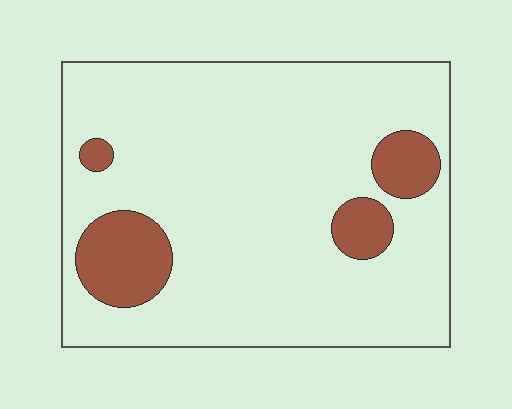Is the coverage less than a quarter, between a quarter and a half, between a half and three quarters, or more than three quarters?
Less than a quarter.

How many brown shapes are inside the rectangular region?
4.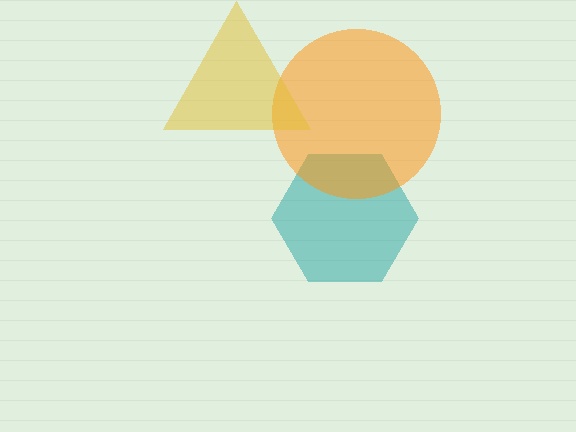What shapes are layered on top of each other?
The layered shapes are: a teal hexagon, an orange circle, a yellow triangle.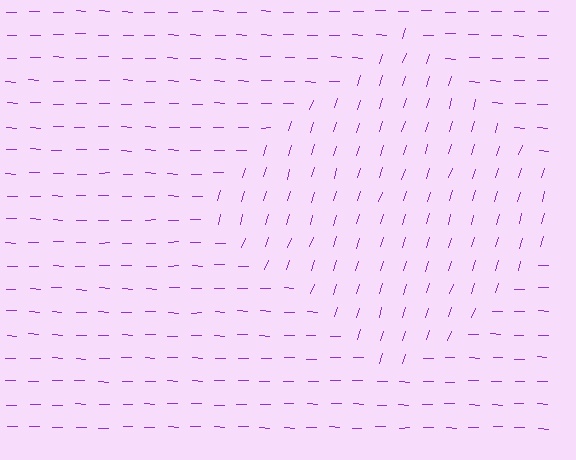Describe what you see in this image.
The image is filled with small purple line segments. A diamond region in the image has lines oriented differently from the surrounding lines, creating a visible texture boundary.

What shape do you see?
I see a diamond.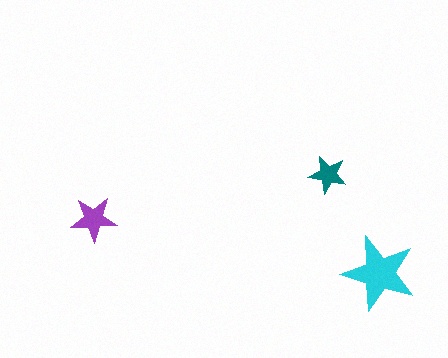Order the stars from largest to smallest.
the cyan one, the purple one, the teal one.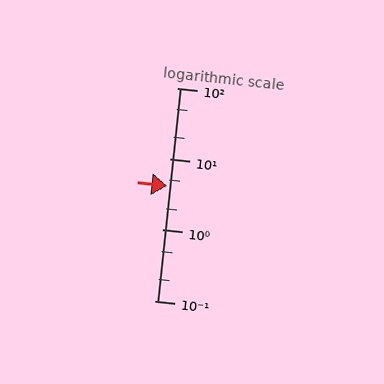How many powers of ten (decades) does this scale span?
The scale spans 3 decades, from 0.1 to 100.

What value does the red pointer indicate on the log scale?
The pointer indicates approximately 4.2.